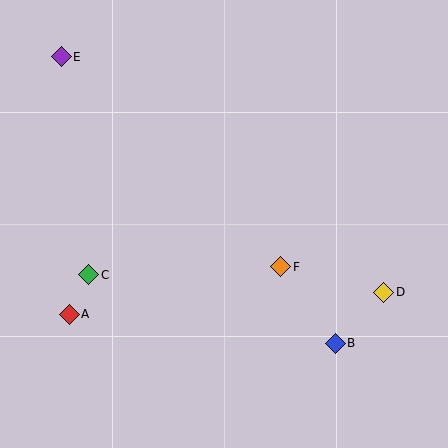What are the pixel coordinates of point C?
Point C is at (89, 275).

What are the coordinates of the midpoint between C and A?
The midpoint between C and A is at (79, 294).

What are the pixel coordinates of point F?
Point F is at (281, 267).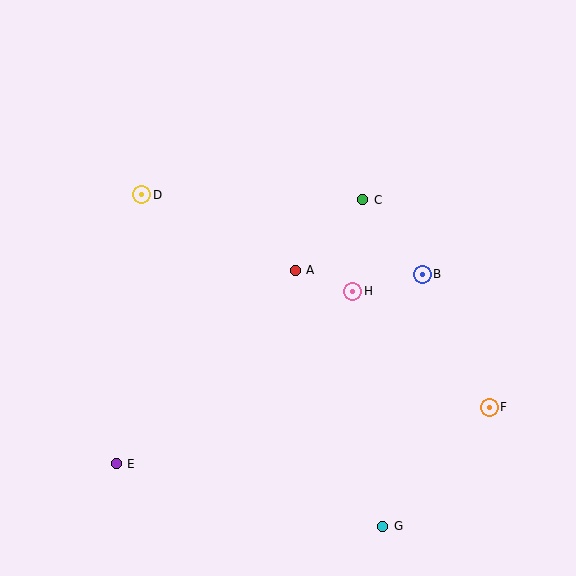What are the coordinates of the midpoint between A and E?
The midpoint between A and E is at (206, 367).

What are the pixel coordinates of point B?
Point B is at (422, 274).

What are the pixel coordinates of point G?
Point G is at (383, 526).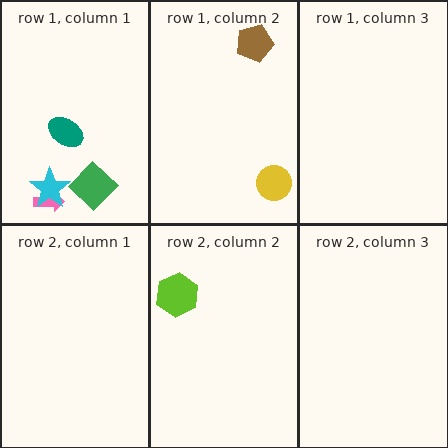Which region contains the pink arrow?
The row 1, column 1 region.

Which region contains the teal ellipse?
The row 1, column 1 region.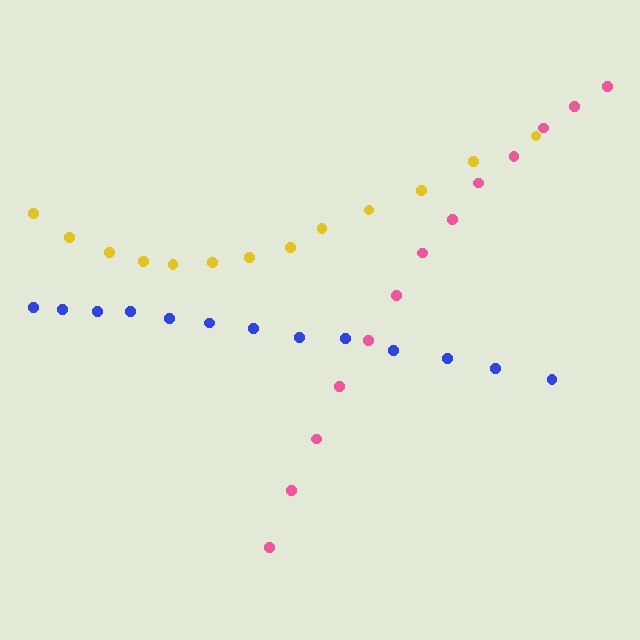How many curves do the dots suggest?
There are 3 distinct paths.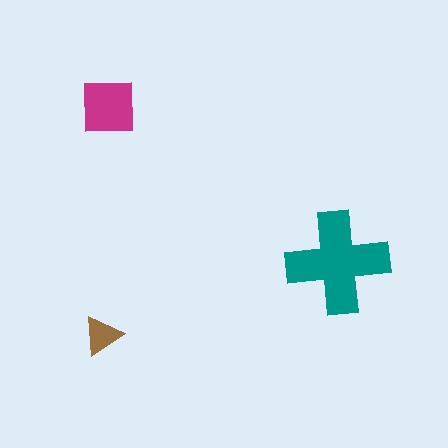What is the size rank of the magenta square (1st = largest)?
2nd.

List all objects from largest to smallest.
The teal cross, the magenta square, the brown triangle.